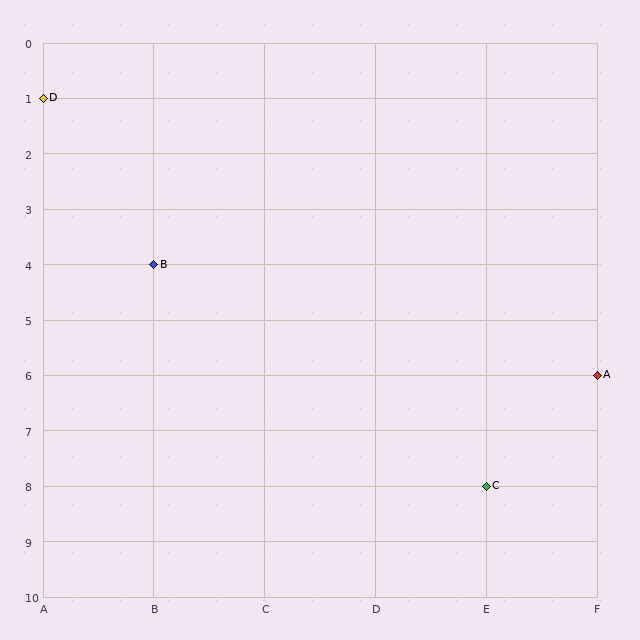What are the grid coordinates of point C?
Point C is at grid coordinates (E, 8).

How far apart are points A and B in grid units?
Points A and B are 4 columns and 2 rows apart (about 4.5 grid units diagonally).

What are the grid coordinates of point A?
Point A is at grid coordinates (F, 6).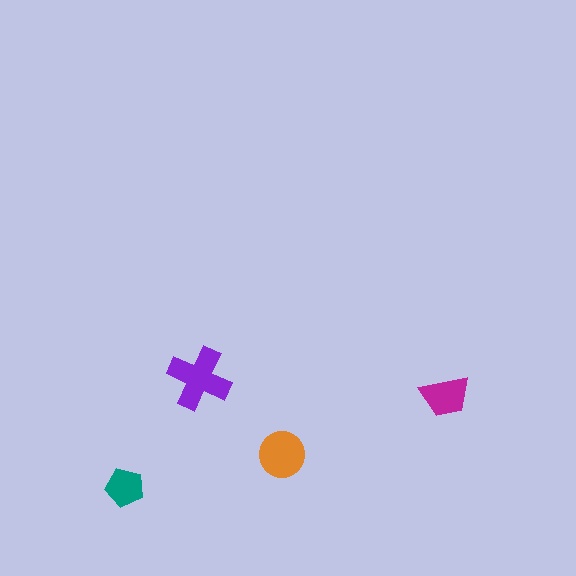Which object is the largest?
The purple cross.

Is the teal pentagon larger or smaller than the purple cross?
Smaller.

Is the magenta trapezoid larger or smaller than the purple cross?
Smaller.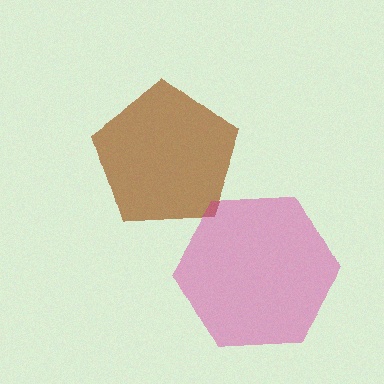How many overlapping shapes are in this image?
There are 2 overlapping shapes in the image.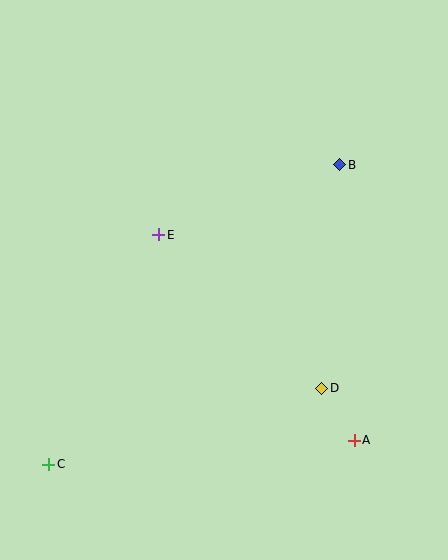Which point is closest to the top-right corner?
Point B is closest to the top-right corner.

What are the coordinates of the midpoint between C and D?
The midpoint between C and D is at (185, 426).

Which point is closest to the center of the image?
Point E at (159, 235) is closest to the center.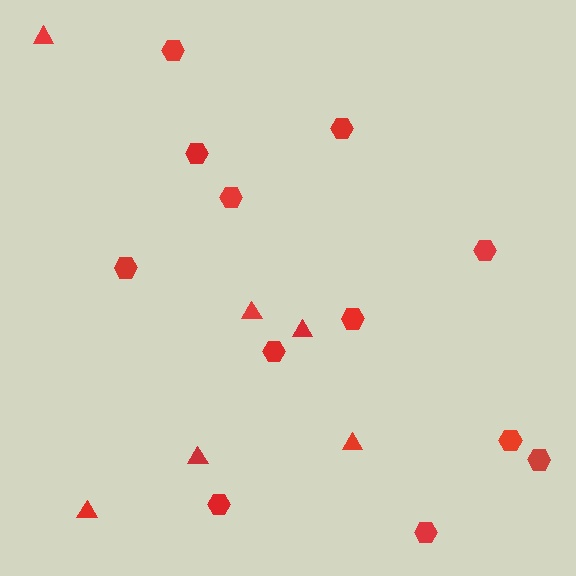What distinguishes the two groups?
There are 2 groups: one group of triangles (6) and one group of hexagons (12).